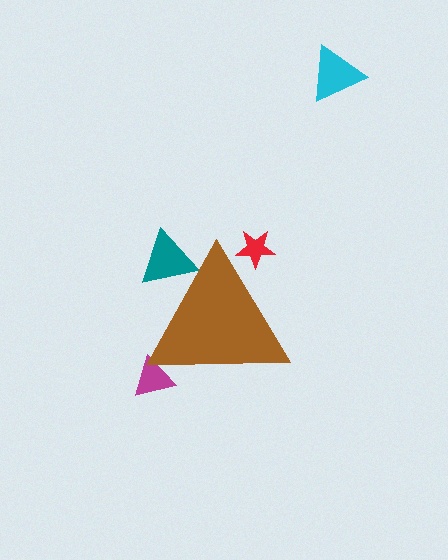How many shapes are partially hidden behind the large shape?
3 shapes are partially hidden.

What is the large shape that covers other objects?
A brown triangle.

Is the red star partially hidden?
Yes, the red star is partially hidden behind the brown triangle.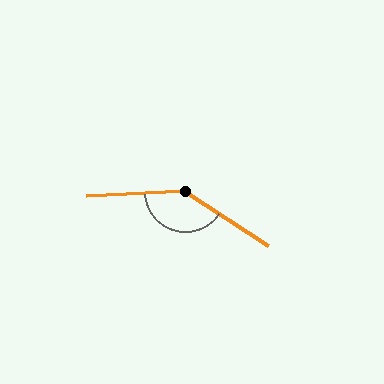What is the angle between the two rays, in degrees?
Approximately 144 degrees.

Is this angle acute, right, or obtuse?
It is obtuse.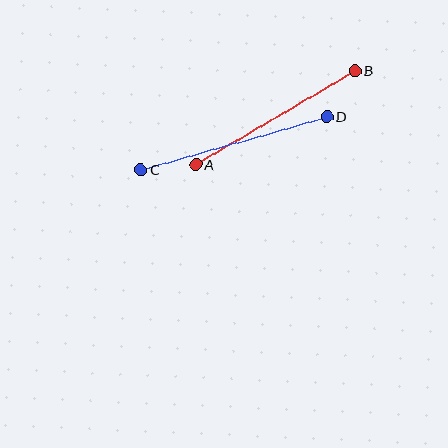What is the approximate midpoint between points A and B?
The midpoint is at approximately (275, 118) pixels.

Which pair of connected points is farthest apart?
Points C and D are farthest apart.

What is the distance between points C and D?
The distance is approximately 193 pixels.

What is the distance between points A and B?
The distance is approximately 185 pixels.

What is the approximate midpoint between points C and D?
The midpoint is at approximately (234, 143) pixels.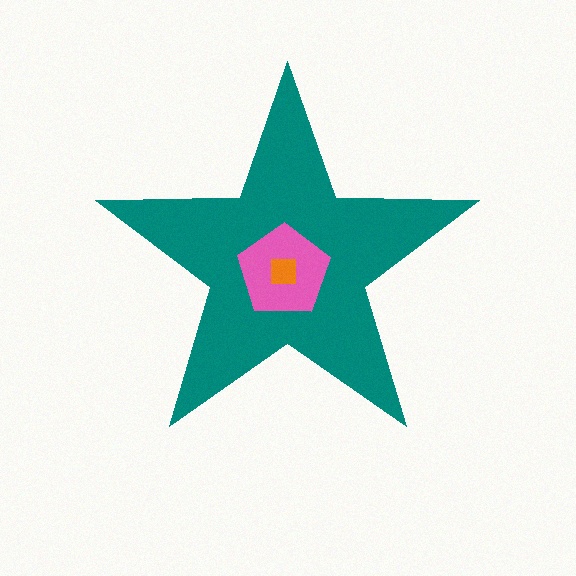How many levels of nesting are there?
3.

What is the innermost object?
The orange square.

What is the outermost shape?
The teal star.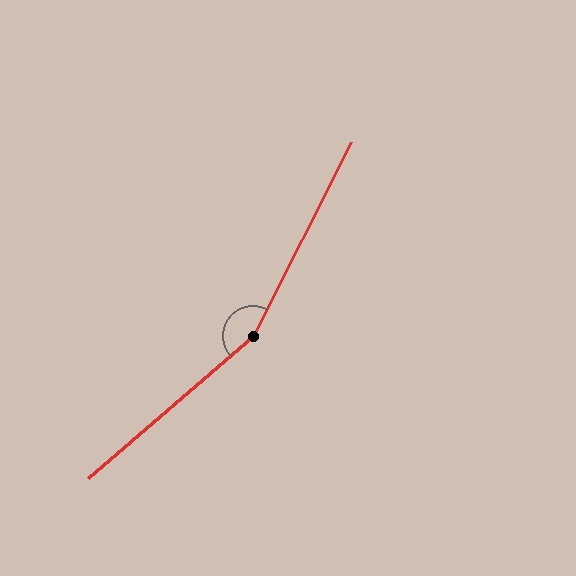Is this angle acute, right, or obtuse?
It is obtuse.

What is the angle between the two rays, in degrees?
Approximately 158 degrees.